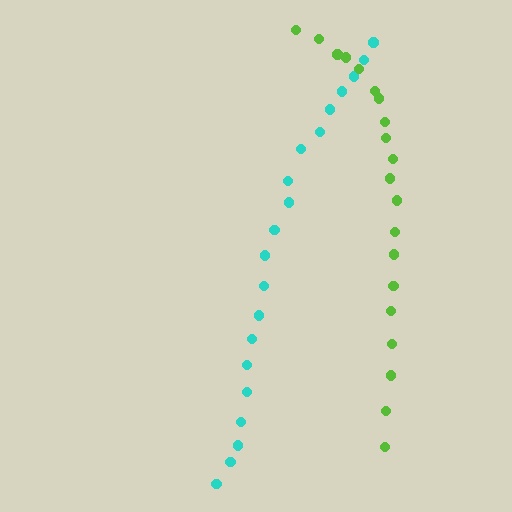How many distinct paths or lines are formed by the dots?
There are 2 distinct paths.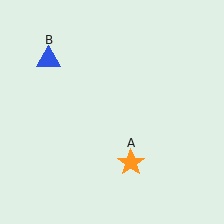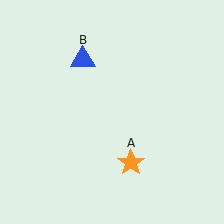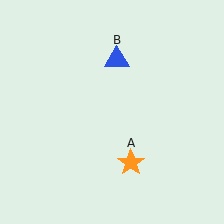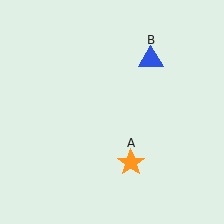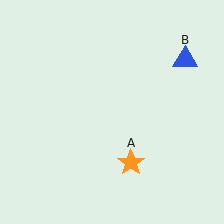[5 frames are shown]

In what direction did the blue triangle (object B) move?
The blue triangle (object B) moved right.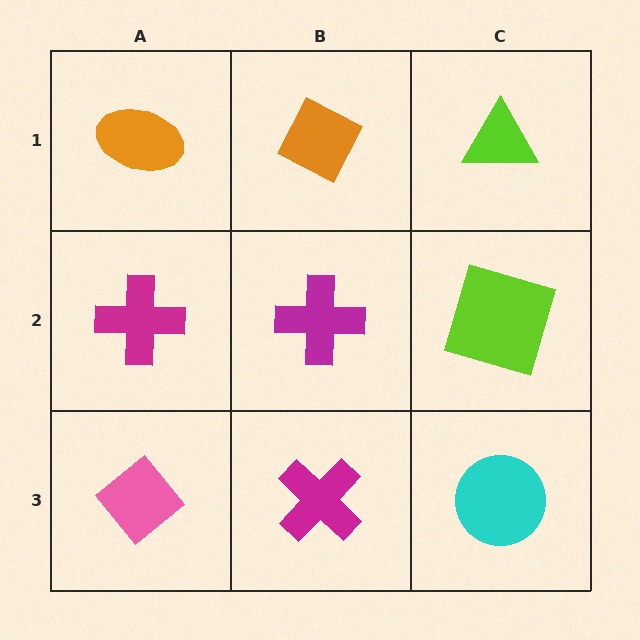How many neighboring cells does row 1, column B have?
3.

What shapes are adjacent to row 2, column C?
A lime triangle (row 1, column C), a cyan circle (row 3, column C), a magenta cross (row 2, column B).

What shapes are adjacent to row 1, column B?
A magenta cross (row 2, column B), an orange ellipse (row 1, column A), a lime triangle (row 1, column C).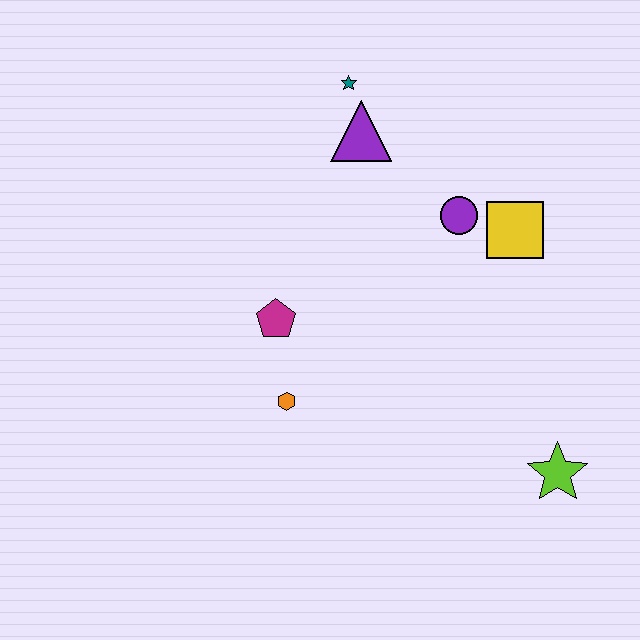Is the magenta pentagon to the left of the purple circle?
Yes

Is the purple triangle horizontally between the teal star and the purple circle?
Yes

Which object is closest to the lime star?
The yellow square is closest to the lime star.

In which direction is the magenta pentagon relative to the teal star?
The magenta pentagon is below the teal star.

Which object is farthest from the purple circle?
The lime star is farthest from the purple circle.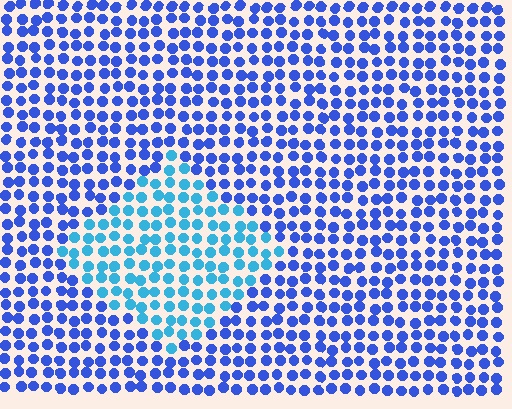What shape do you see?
I see a diamond.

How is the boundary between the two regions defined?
The boundary is defined purely by a slight shift in hue (about 34 degrees). Spacing, size, and orientation are identical on both sides.